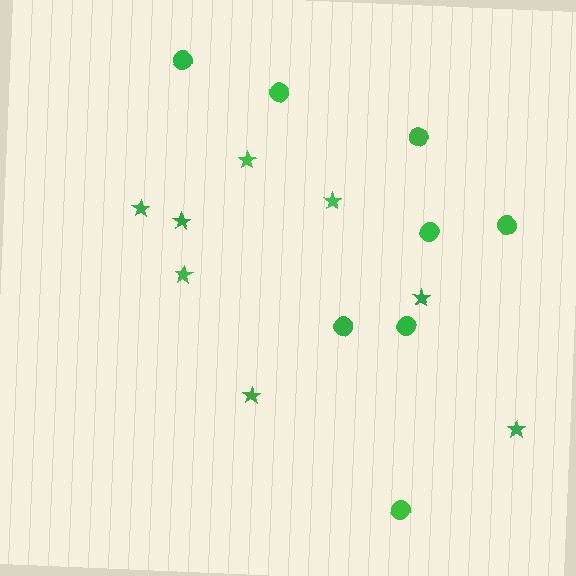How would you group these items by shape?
There are 2 groups: one group of circles (8) and one group of stars (8).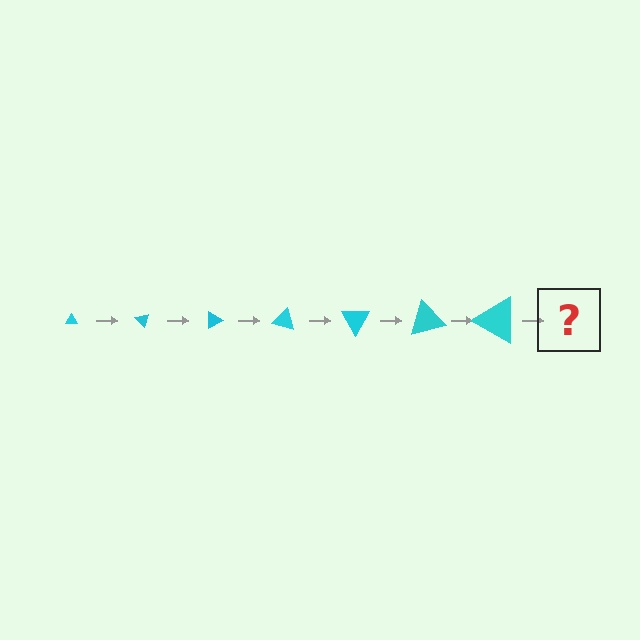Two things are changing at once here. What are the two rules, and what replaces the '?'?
The two rules are that the triangle grows larger each step and it rotates 45 degrees each step. The '?' should be a triangle, larger than the previous one and rotated 315 degrees from the start.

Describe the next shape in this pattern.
It should be a triangle, larger than the previous one and rotated 315 degrees from the start.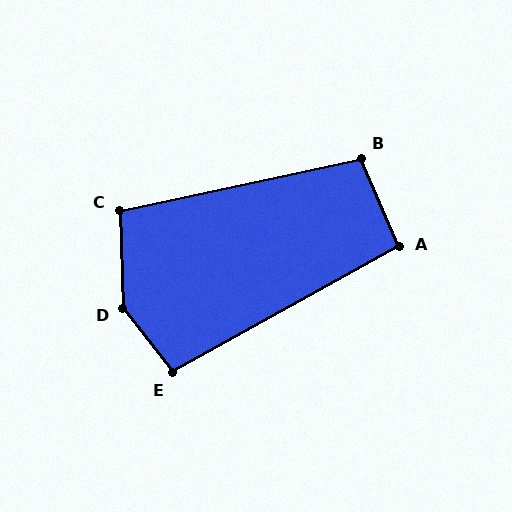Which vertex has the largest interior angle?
D, at approximately 144 degrees.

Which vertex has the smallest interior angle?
A, at approximately 96 degrees.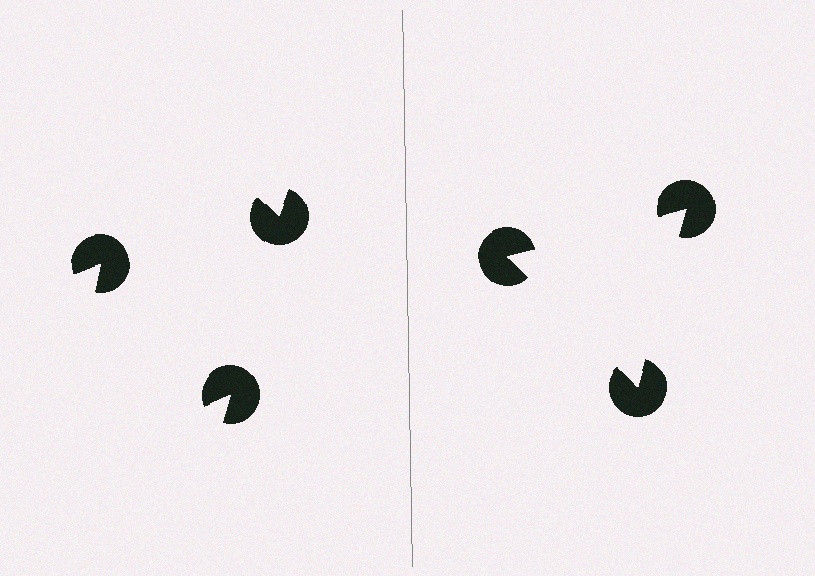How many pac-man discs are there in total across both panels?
6 — 3 on each side.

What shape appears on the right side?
An illusory triangle.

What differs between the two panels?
The pac-man discs are positioned identically on both sides; only the wedge orientations differ. On the right they align to a triangle; on the left they are misaligned.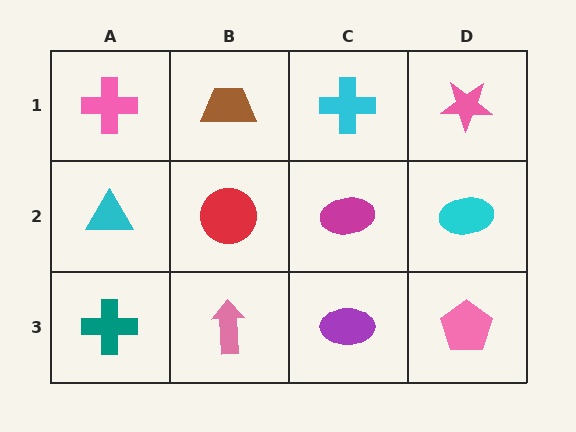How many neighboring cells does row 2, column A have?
3.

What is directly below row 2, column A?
A teal cross.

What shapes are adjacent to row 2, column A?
A pink cross (row 1, column A), a teal cross (row 3, column A), a red circle (row 2, column B).